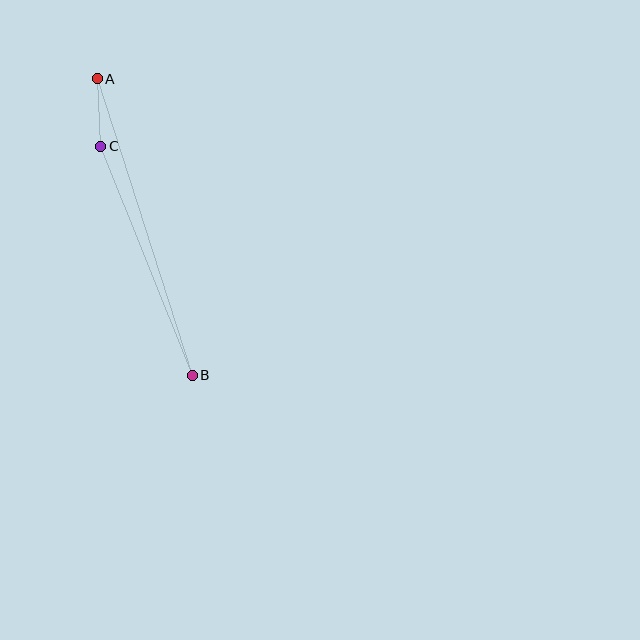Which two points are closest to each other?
Points A and C are closest to each other.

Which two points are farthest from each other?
Points A and B are farthest from each other.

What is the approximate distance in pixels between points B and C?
The distance between B and C is approximately 247 pixels.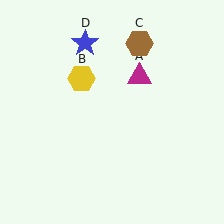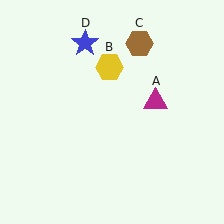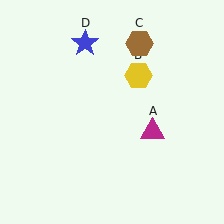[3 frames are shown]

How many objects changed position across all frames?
2 objects changed position: magenta triangle (object A), yellow hexagon (object B).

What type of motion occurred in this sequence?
The magenta triangle (object A), yellow hexagon (object B) rotated clockwise around the center of the scene.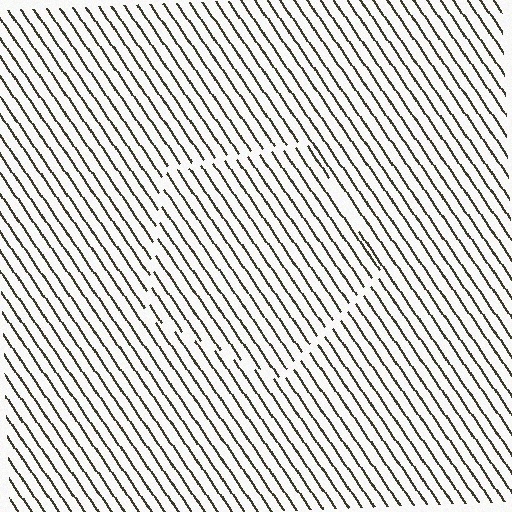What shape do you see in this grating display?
An illusory pentagon. The interior of the shape contains the same grating, shifted by half a period — the contour is defined by the phase discontinuity where line-ends from the inner and outer gratings abut.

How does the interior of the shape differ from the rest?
The interior of the shape contains the same grating, shifted by half a period — the contour is defined by the phase discontinuity where line-ends from the inner and outer gratings abut.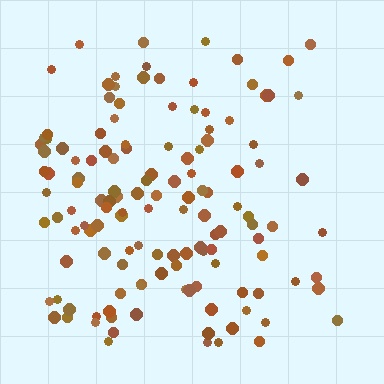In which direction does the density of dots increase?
From right to left, with the left side densest.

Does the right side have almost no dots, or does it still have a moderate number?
Still a moderate number, just noticeably fewer than the left.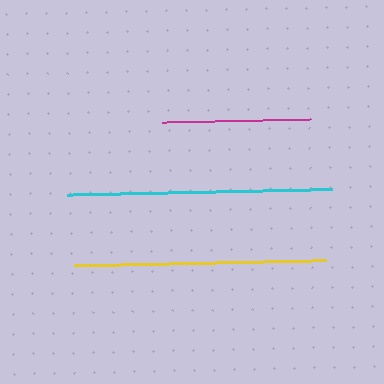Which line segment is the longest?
The cyan line is the longest at approximately 264 pixels.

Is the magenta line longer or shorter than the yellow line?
The yellow line is longer than the magenta line.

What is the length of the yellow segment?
The yellow segment is approximately 253 pixels long.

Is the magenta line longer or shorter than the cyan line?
The cyan line is longer than the magenta line.